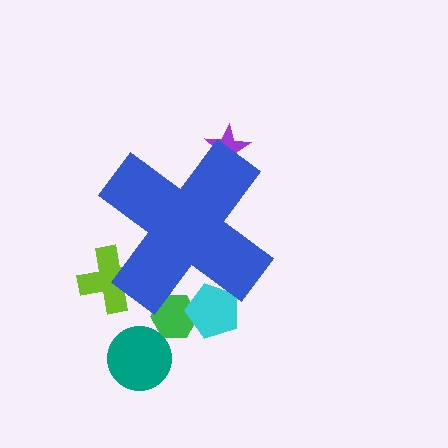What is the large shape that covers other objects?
A blue cross.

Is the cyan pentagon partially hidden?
Yes, the cyan pentagon is partially hidden behind the blue cross.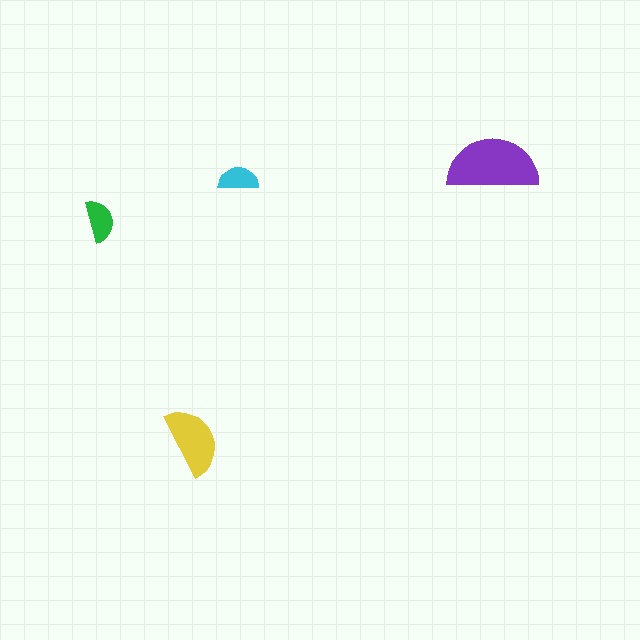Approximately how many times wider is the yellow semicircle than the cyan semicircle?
About 1.5 times wider.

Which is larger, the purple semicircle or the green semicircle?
The purple one.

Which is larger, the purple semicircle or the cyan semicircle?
The purple one.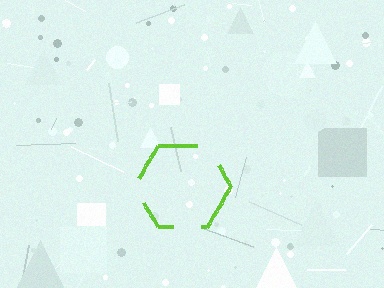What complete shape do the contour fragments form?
The contour fragments form a hexagon.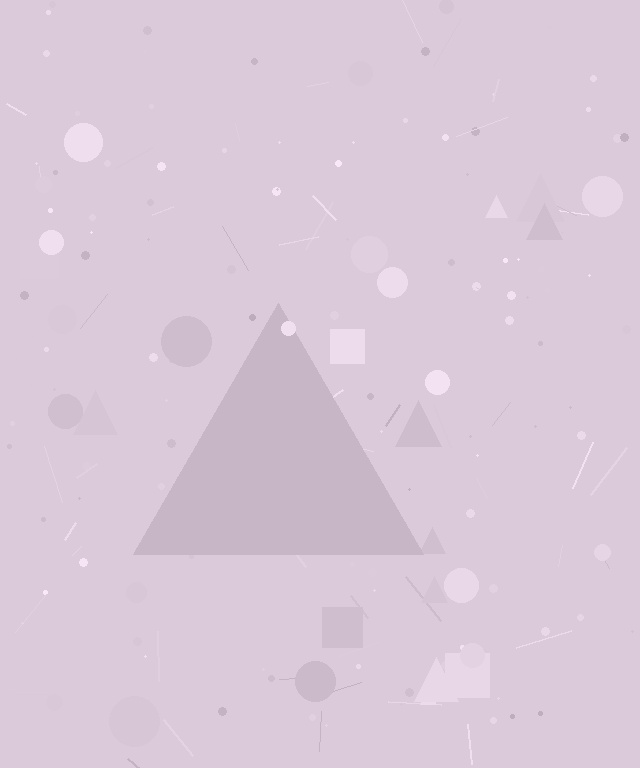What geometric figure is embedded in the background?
A triangle is embedded in the background.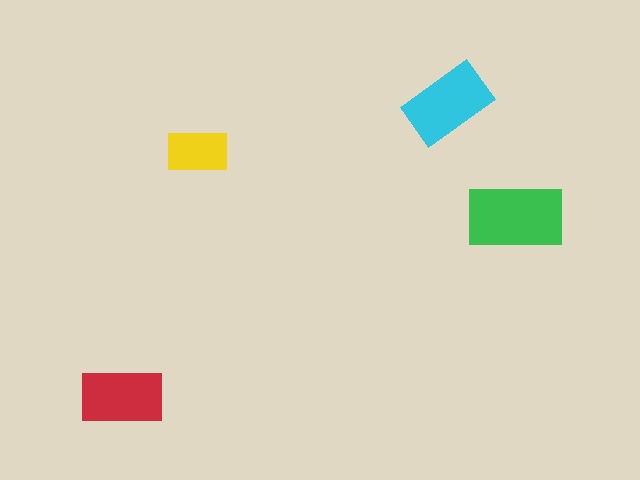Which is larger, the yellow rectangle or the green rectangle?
The green one.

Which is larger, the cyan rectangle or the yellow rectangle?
The cyan one.